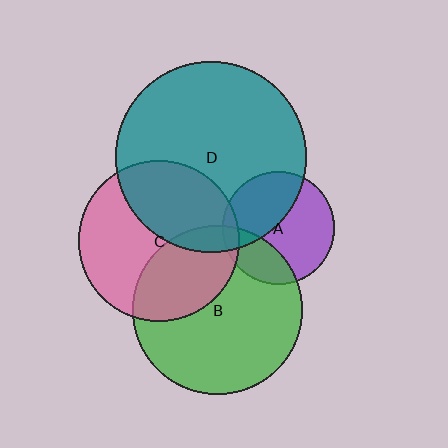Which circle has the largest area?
Circle D (teal).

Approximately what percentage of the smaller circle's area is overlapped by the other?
Approximately 5%.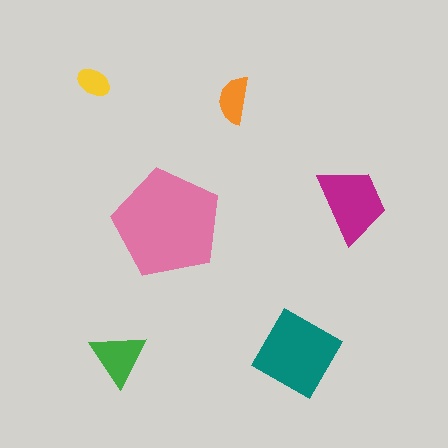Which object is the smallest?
The yellow ellipse.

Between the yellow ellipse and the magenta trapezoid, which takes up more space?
The magenta trapezoid.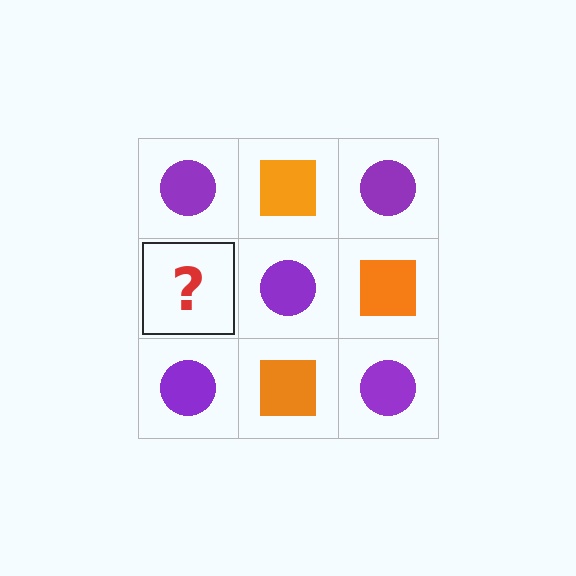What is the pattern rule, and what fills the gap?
The rule is that it alternates purple circle and orange square in a checkerboard pattern. The gap should be filled with an orange square.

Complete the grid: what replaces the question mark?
The question mark should be replaced with an orange square.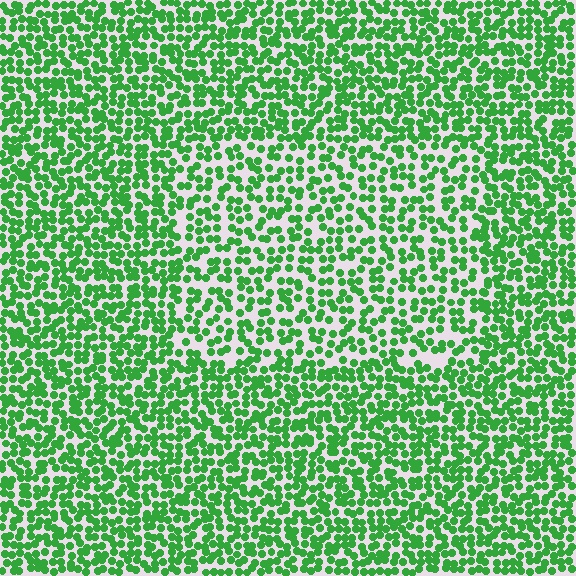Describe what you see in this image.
The image contains small green elements arranged at two different densities. A rectangle-shaped region is visible where the elements are less densely packed than the surrounding area.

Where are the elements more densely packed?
The elements are more densely packed outside the rectangle boundary.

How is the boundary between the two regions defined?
The boundary is defined by a change in element density (approximately 1.5x ratio). All elements are the same color, size, and shape.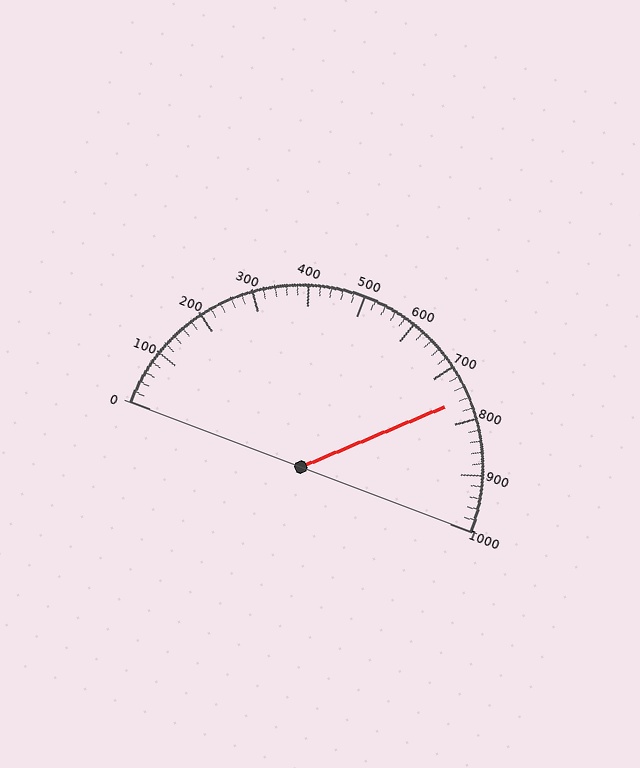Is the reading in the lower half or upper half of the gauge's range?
The reading is in the upper half of the range (0 to 1000).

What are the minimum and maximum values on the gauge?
The gauge ranges from 0 to 1000.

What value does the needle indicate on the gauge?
The needle indicates approximately 760.